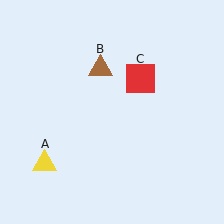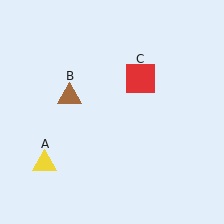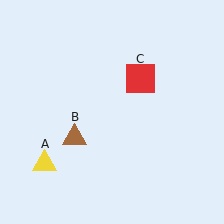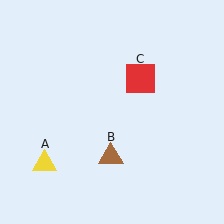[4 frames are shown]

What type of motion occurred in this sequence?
The brown triangle (object B) rotated counterclockwise around the center of the scene.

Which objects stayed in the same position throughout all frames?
Yellow triangle (object A) and red square (object C) remained stationary.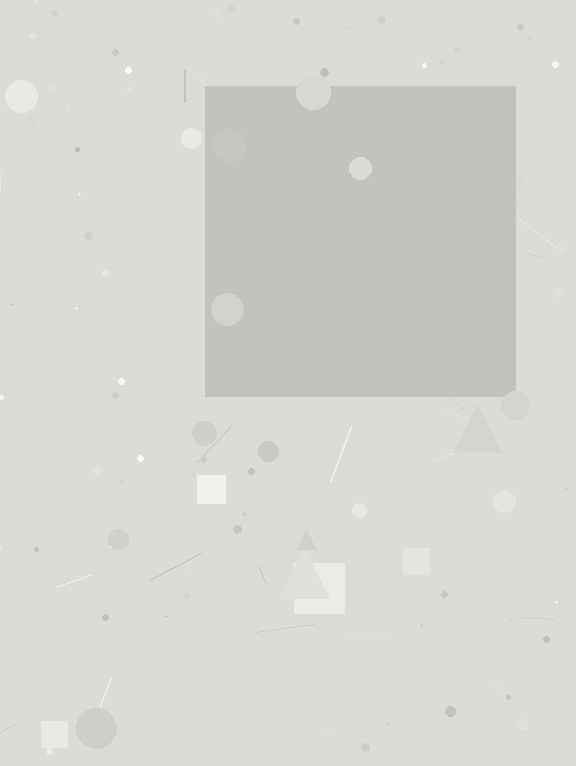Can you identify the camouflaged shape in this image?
The camouflaged shape is a square.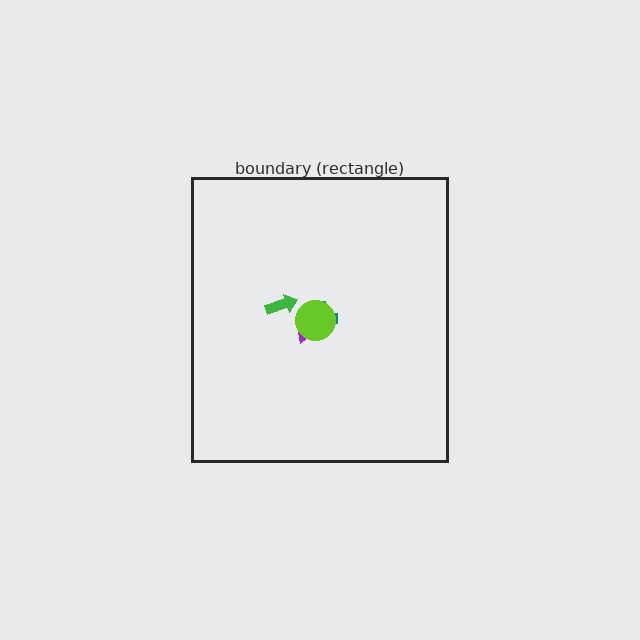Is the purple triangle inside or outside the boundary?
Inside.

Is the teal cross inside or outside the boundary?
Inside.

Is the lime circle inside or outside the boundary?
Inside.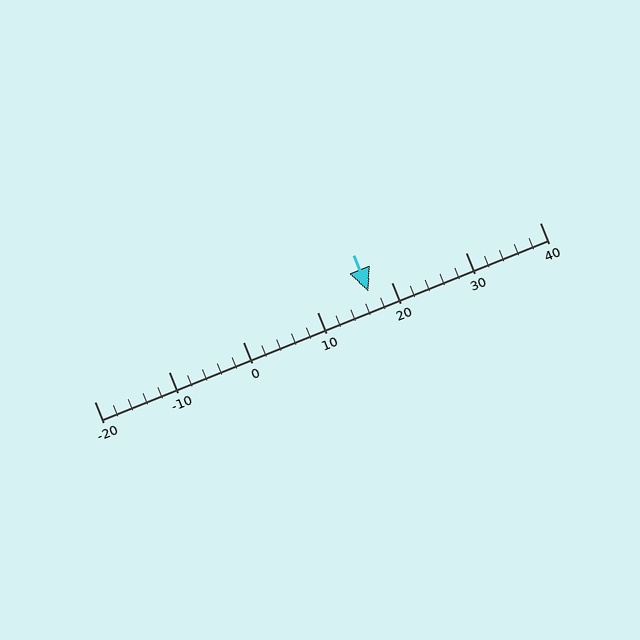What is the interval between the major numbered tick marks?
The major tick marks are spaced 10 units apart.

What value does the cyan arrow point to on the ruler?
The cyan arrow points to approximately 17.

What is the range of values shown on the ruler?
The ruler shows values from -20 to 40.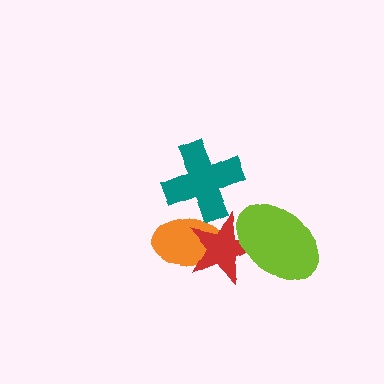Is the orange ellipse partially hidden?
Yes, it is partially covered by another shape.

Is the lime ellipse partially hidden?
No, no other shape covers it.